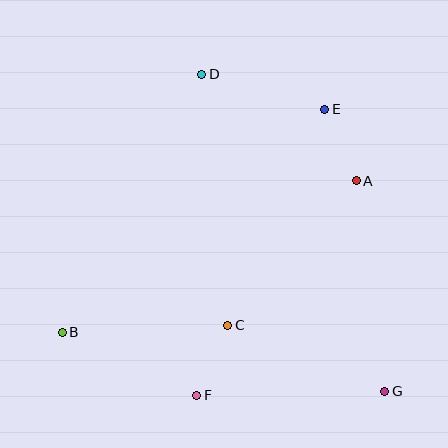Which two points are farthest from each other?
Points D and G are farthest from each other.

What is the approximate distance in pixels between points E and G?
The distance between E and G is approximately 288 pixels.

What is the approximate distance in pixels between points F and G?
The distance between F and G is approximately 188 pixels.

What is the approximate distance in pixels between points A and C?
The distance between A and C is approximately 193 pixels.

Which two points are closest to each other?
Points C and F are closest to each other.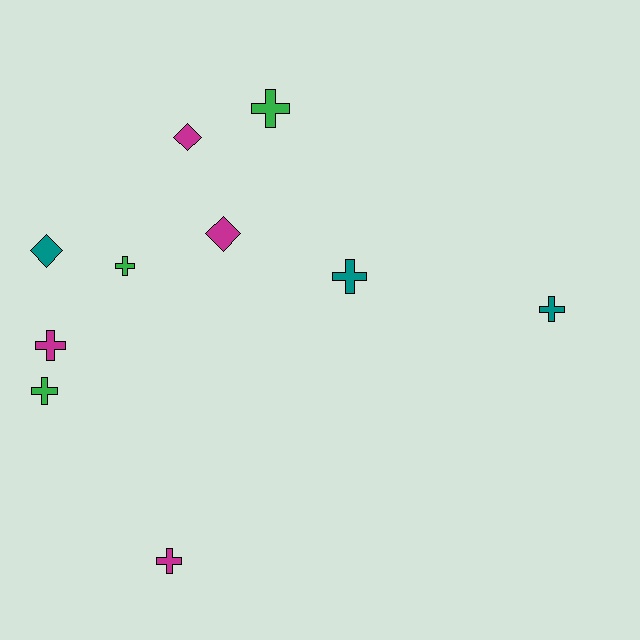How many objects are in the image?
There are 10 objects.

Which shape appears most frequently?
Cross, with 7 objects.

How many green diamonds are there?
There are no green diamonds.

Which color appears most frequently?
Magenta, with 4 objects.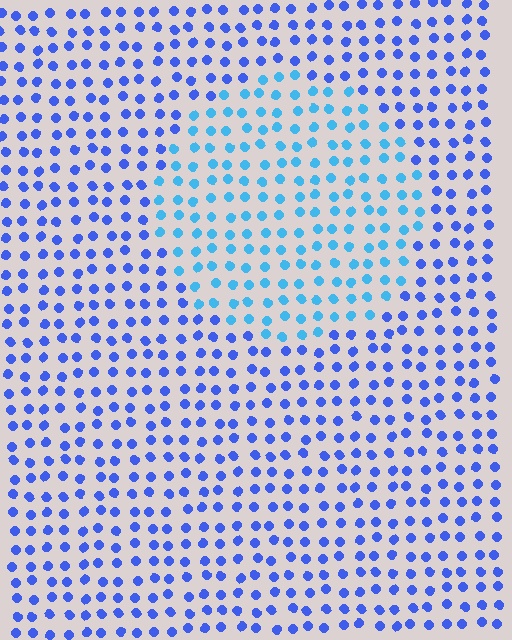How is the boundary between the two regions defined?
The boundary is defined purely by a slight shift in hue (about 32 degrees). Spacing, size, and orientation are identical on both sides.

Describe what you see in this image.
The image is filled with small blue elements in a uniform arrangement. A circle-shaped region is visible where the elements are tinted to a slightly different hue, forming a subtle color boundary.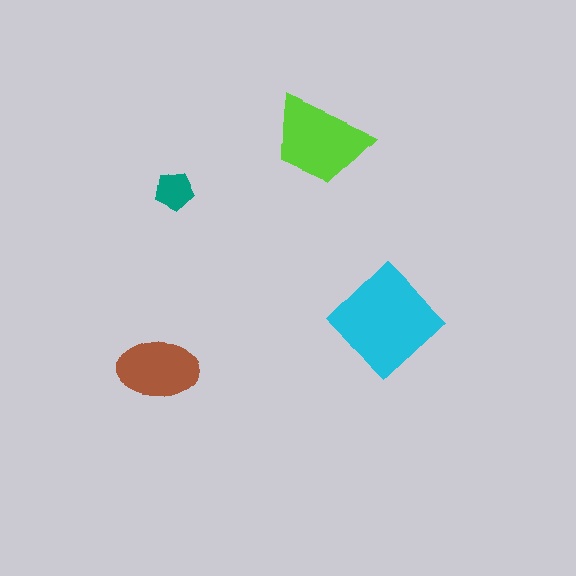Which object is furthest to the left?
The brown ellipse is leftmost.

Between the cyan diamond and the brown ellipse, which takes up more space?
The cyan diamond.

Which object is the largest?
The cyan diamond.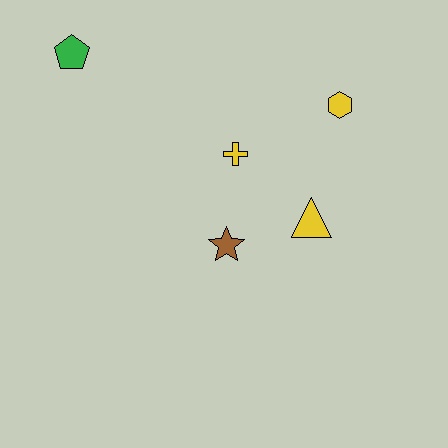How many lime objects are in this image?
There are no lime objects.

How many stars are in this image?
There is 1 star.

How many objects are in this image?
There are 5 objects.